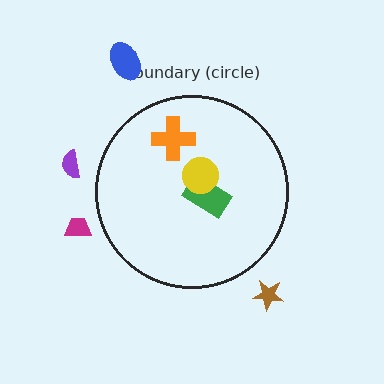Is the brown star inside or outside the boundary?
Outside.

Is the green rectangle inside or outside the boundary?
Inside.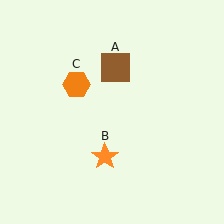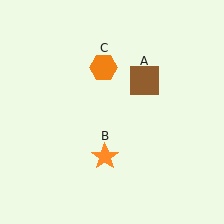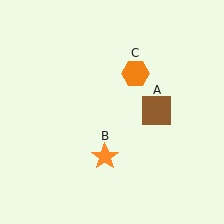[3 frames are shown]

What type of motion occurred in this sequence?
The brown square (object A), orange hexagon (object C) rotated clockwise around the center of the scene.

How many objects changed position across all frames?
2 objects changed position: brown square (object A), orange hexagon (object C).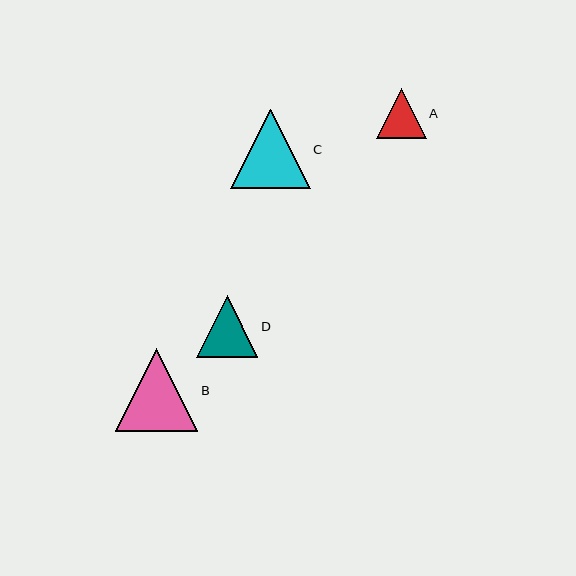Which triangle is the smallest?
Triangle A is the smallest with a size of approximately 50 pixels.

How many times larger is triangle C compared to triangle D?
Triangle C is approximately 1.3 times the size of triangle D.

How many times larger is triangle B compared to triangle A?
Triangle B is approximately 1.7 times the size of triangle A.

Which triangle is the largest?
Triangle B is the largest with a size of approximately 82 pixels.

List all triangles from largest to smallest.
From largest to smallest: B, C, D, A.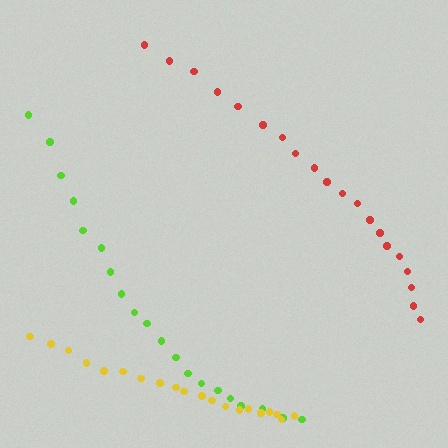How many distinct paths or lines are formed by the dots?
There are 3 distinct paths.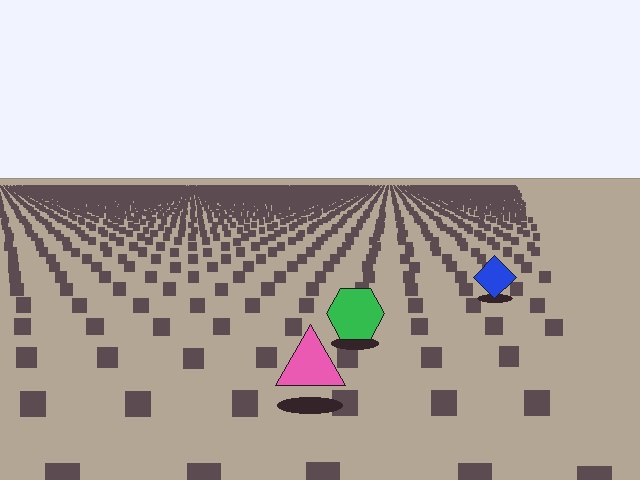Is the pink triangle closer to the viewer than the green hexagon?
Yes. The pink triangle is closer — you can tell from the texture gradient: the ground texture is coarser near it.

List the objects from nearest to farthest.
From nearest to farthest: the pink triangle, the green hexagon, the blue diamond.